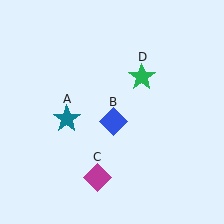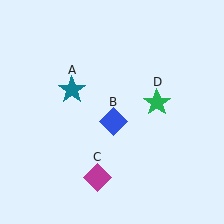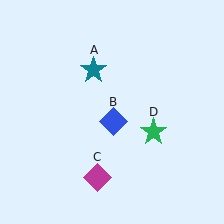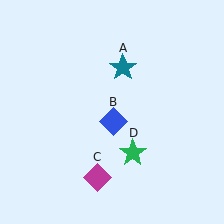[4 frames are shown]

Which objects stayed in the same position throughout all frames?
Blue diamond (object B) and magenta diamond (object C) remained stationary.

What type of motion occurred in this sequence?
The teal star (object A), green star (object D) rotated clockwise around the center of the scene.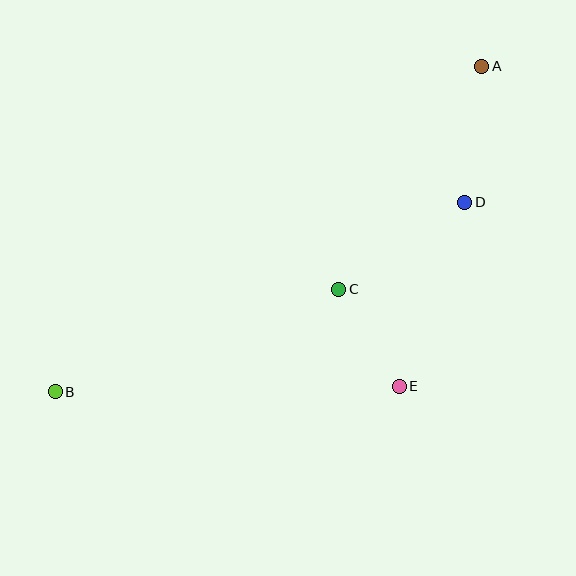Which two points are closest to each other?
Points C and E are closest to each other.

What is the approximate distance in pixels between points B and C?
The distance between B and C is approximately 302 pixels.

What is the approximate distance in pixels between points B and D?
The distance between B and D is approximately 451 pixels.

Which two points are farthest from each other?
Points A and B are farthest from each other.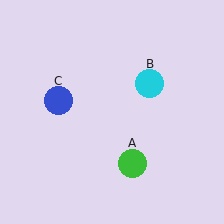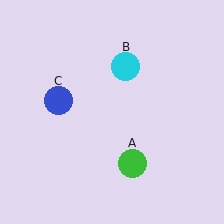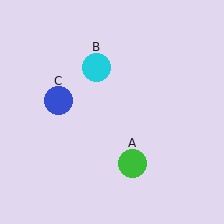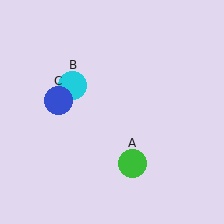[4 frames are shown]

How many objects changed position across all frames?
1 object changed position: cyan circle (object B).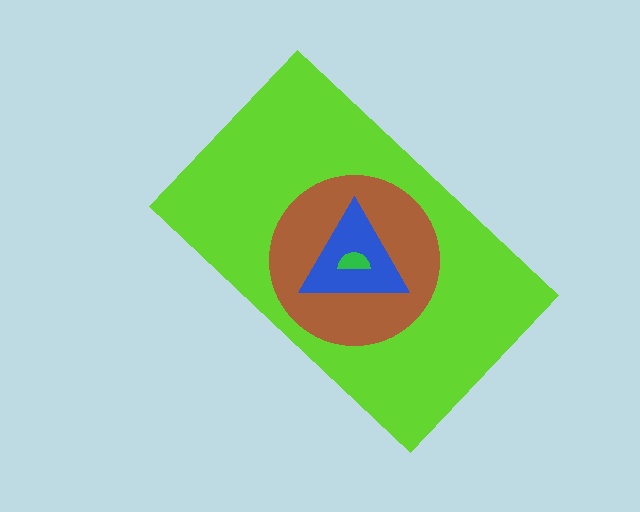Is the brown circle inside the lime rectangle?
Yes.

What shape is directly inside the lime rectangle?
The brown circle.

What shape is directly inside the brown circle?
The blue triangle.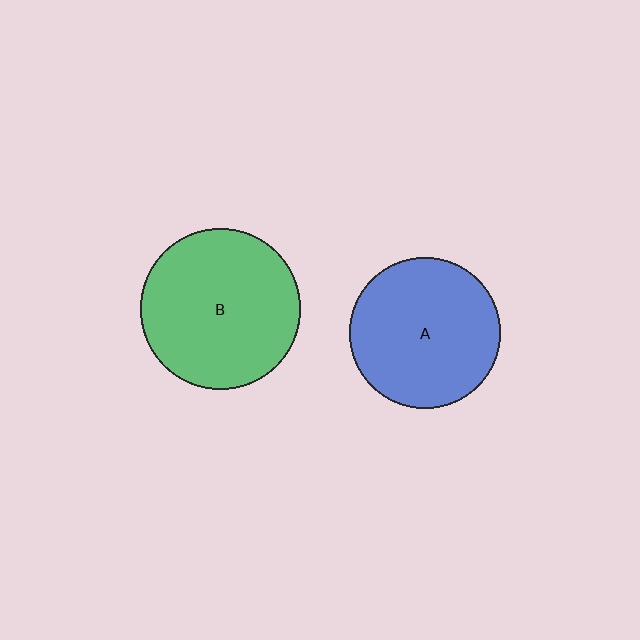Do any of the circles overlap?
No, none of the circles overlap.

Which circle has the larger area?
Circle B (green).